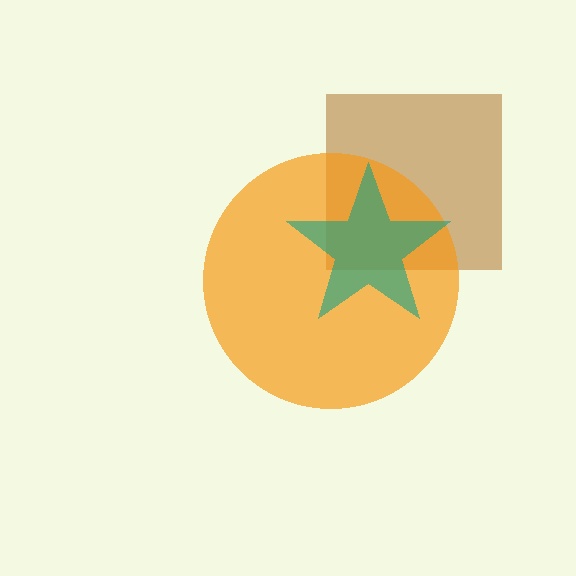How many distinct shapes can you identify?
There are 3 distinct shapes: a brown square, an orange circle, a teal star.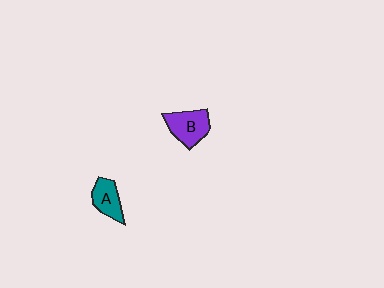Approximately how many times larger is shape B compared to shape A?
Approximately 1.3 times.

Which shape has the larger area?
Shape B (purple).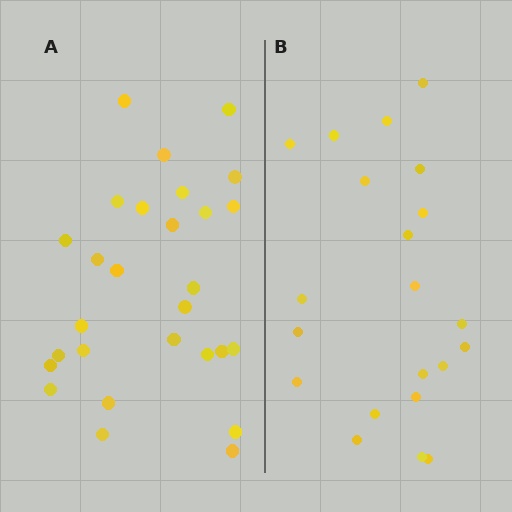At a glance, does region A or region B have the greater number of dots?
Region A (the left region) has more dots.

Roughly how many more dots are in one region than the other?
Region A has roughly 8 or so more dots than region B.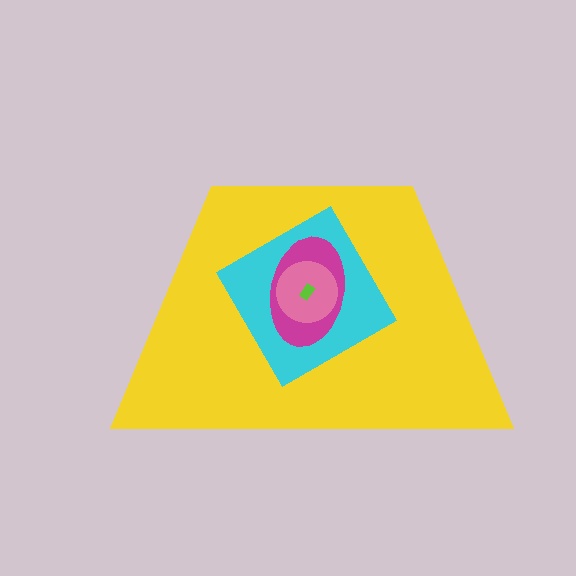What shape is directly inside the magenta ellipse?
The pink circle.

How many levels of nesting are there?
5.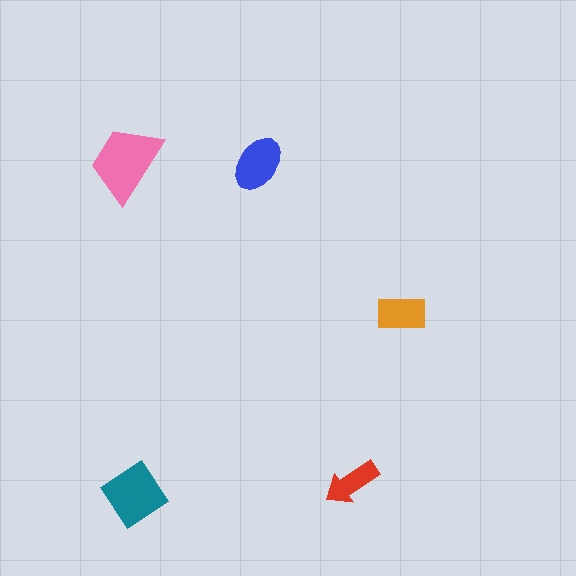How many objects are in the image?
There are 5 objects in the image.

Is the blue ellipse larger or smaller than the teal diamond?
Smaller.